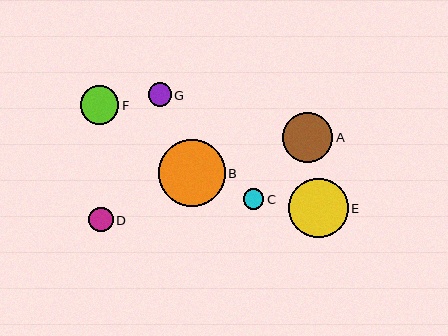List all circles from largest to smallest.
From largest to smallest: B, E, A, F, D, G, C.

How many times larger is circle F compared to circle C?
Circle F is approximately 1.9 times the size of circle C.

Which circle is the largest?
Circle B is the largest with a size of approximately 67 pixels.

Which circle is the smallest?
Circle C is the smallest with a size of approximately 21 pixels.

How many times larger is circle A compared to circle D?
Circle A is approximately 2.1 times the size of circle D.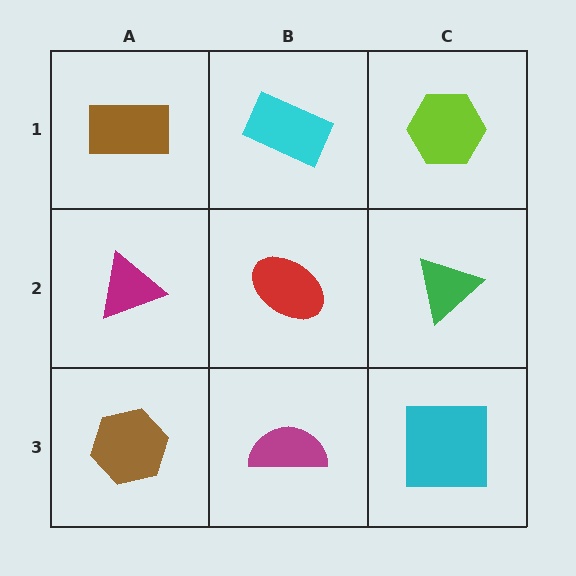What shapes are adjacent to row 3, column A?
A magenta triangle (row 2, column A), a magenta semicircle (row 3, column B).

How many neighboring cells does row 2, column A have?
3.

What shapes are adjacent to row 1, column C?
A green triangle (row 2, column C), a cyan rectangle (row 1, column B).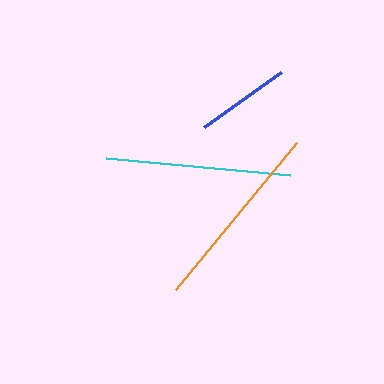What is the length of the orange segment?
The orange segment is approximately 190 pixels long.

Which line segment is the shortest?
The blue line is the shortest at approximately 95 pixels.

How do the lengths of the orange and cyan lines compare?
The orange and cyan lines are approximately the same length.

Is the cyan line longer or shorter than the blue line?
The cyan line is longer than the blue line.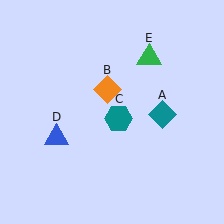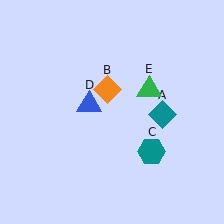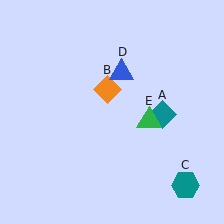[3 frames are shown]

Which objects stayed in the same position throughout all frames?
Teal diamond (object A) and orange diamond (object B) remained stationary.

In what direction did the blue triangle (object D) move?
The blue triangle (object D) moved up and to the right.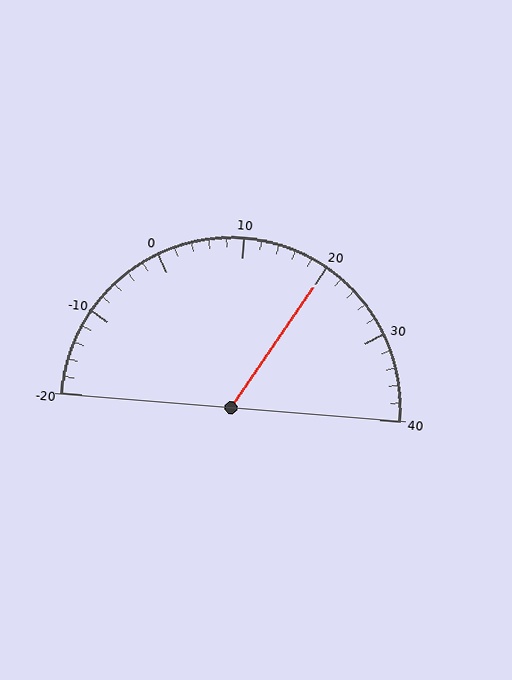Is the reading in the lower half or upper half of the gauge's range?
The reading is in the upper half of the range (-20 to 40).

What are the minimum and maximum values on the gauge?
The gauge ranges from -20 to 40.